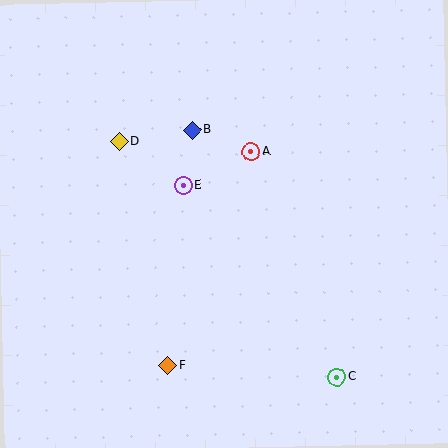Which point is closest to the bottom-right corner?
Point C is closest to the bottom-right corner.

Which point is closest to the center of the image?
Point E at (183, 185) is closest to the center.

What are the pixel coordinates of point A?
Point A is at (251, 152).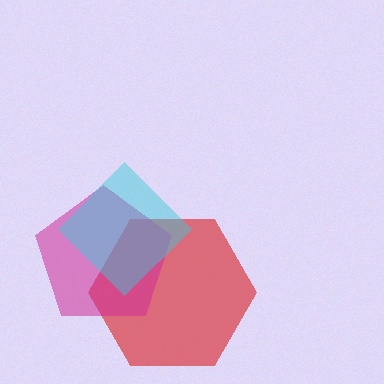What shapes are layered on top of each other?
The layered shapes are: a red hexagon, a magenta pentagon, a cyan diamond.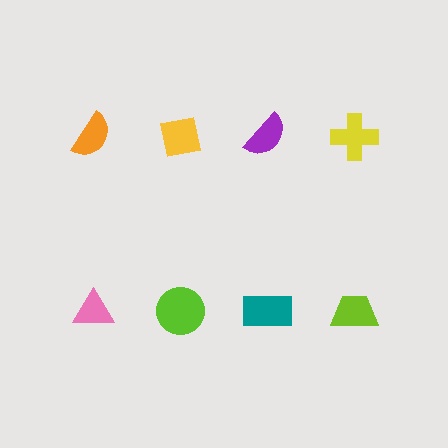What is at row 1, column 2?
A yellow square.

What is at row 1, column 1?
An orange semicircle.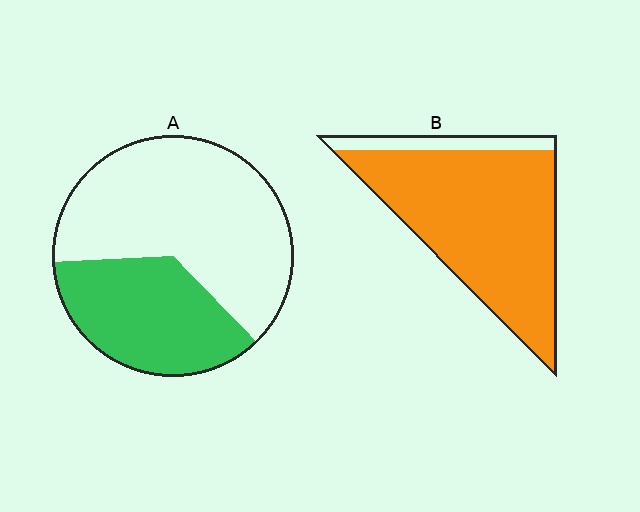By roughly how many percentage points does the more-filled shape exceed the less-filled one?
By roughly 50 percentage points (B over A).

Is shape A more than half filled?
No.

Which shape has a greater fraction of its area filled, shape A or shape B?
Shape B.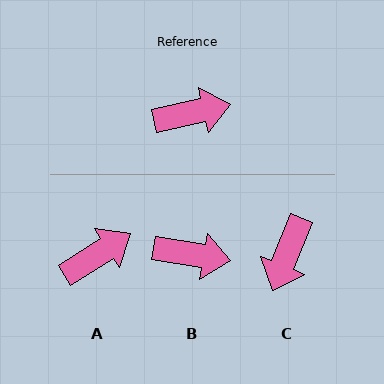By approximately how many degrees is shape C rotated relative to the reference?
Approximately 124 degrees clockwise.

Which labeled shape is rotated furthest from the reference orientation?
C, about 124 degrees away.